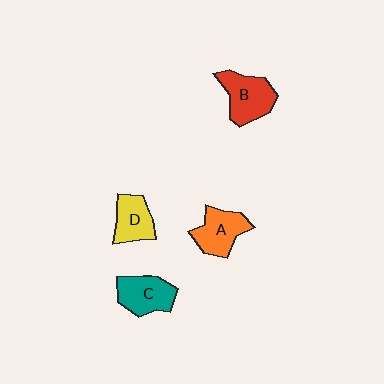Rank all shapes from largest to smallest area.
From largest to smallest: B (red), C (teal), A (orange), D (yellow).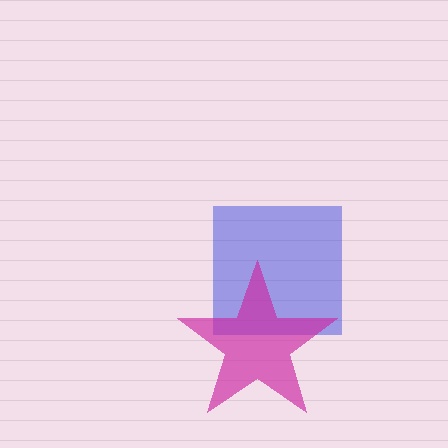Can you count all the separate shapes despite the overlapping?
Yes, there are 2 separate shapes.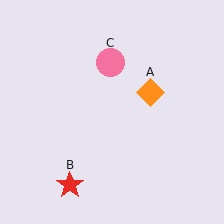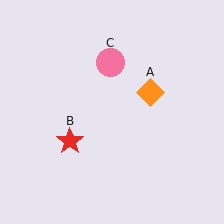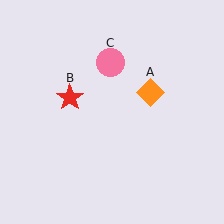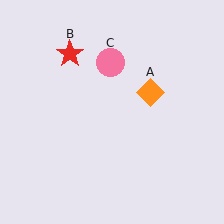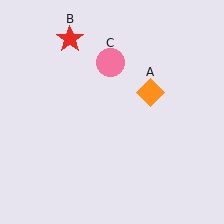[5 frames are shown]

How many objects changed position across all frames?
1 object changed position: red star (object B).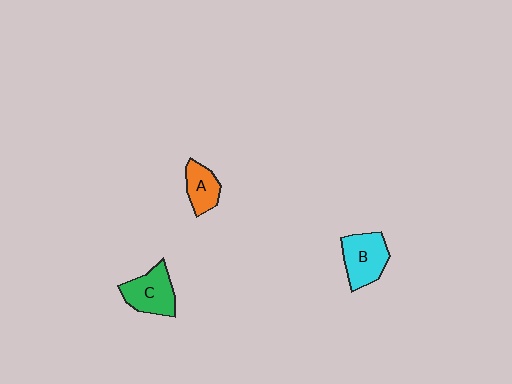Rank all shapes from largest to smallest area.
From largest to smallest: B (cyan), C (green), A (orange).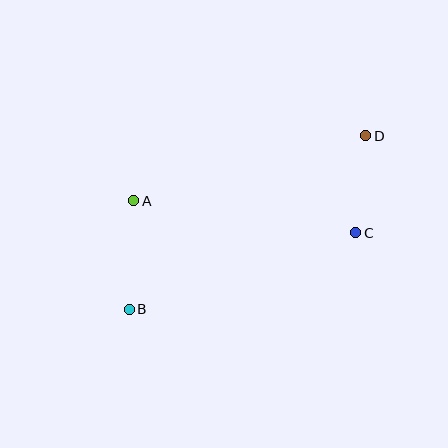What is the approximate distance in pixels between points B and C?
The distance between B and C is approximately 239 pixels.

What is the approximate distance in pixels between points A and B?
The distance between A and B is approximately 108 pixels.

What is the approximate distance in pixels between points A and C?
The distance between A and C is approximately 224 pixels.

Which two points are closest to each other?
Points C and D are closest to each other.